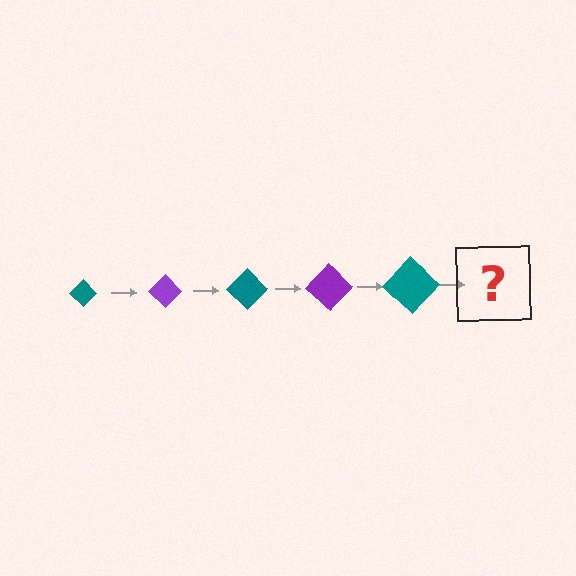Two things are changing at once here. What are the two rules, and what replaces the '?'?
The two rules are that the diamond grows larger each step and the color cycles through teal and purple. The '?' should be a purple diamond, larger than the previous one.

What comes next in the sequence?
The next element should be a purple diamond, larger than the previous one.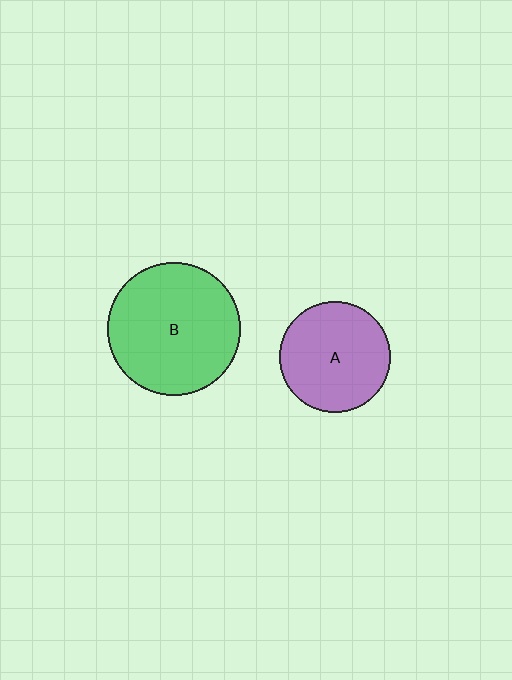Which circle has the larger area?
Circle B (green).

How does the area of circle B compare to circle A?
Approximately 1.4 times.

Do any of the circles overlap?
No, none of the circles overlap.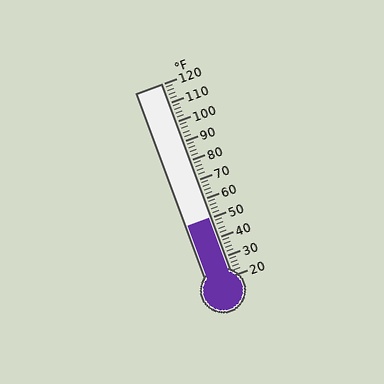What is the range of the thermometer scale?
The thermometer scale ranges from 20°F to 120°F.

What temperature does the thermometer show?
The thermometer shows approximately 50°F.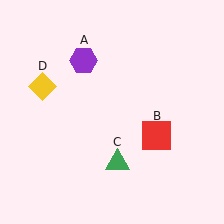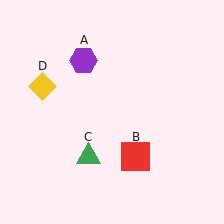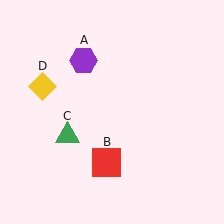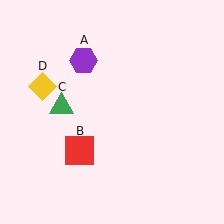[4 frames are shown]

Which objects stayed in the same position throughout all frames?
Purple hexagon (object A) and yellow diamond (object D) remained stationary.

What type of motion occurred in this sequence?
The red square (object B), green triangle (object C) rotated clockwise around the center of the scene.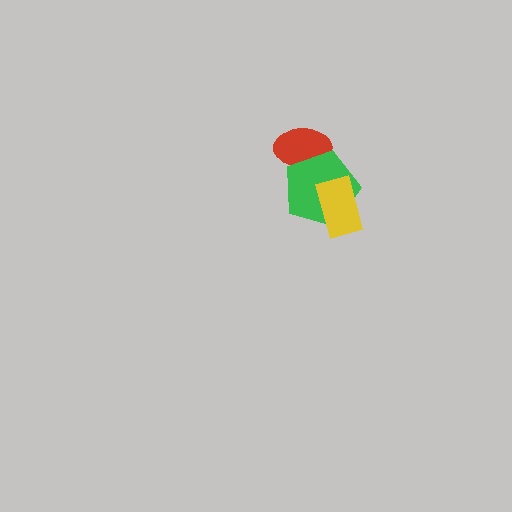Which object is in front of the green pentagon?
The yellow rectangle is in front of the green pentagon.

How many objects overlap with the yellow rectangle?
1 object overlaps with the yellow rectangle.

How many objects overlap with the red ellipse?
1 object overlaps with the red ellipse.